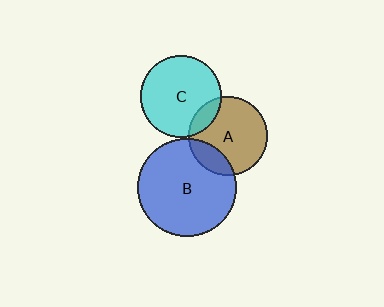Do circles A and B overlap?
Yes.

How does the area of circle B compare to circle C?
Approximately 1.5 times.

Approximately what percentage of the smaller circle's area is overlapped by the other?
Approximately 20%.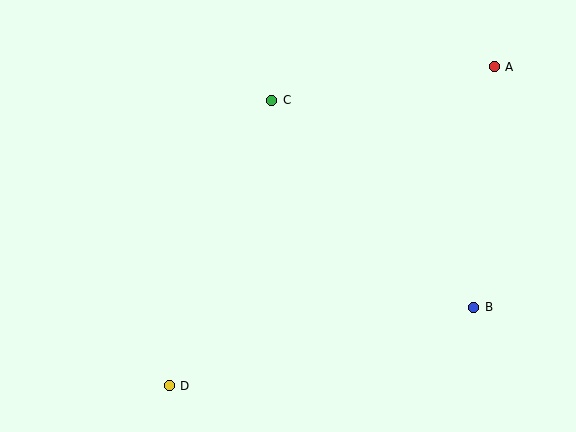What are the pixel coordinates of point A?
Point A is at (494, 67).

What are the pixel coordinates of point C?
Point C is at (272, 100).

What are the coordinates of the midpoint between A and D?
The midpoint between A and D is at (332, 226).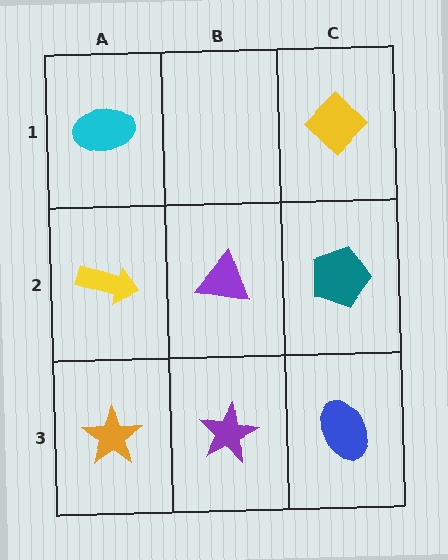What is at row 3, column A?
An orange star.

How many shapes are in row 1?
2 shapes.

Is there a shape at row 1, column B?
No, that cell is empty.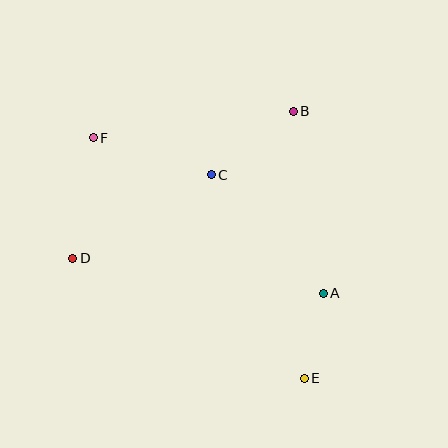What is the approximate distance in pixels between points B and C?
The distance between B and C is approximately 104 pixels.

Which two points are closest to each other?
Points A and E are closest to each other.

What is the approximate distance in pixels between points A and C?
The distance between A and C is approximately 163 pixels.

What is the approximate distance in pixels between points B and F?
The distance between B and F is approximately 202 pixels.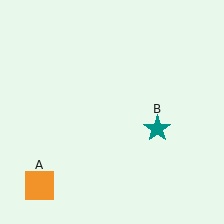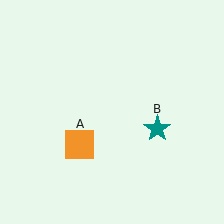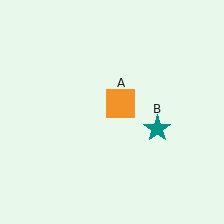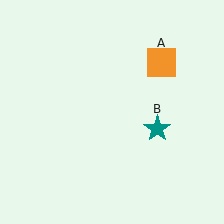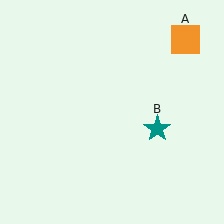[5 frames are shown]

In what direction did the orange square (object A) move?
The orange square (object A) moved up and to the right.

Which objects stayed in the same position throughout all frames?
Teal star (object B) remained stationary.